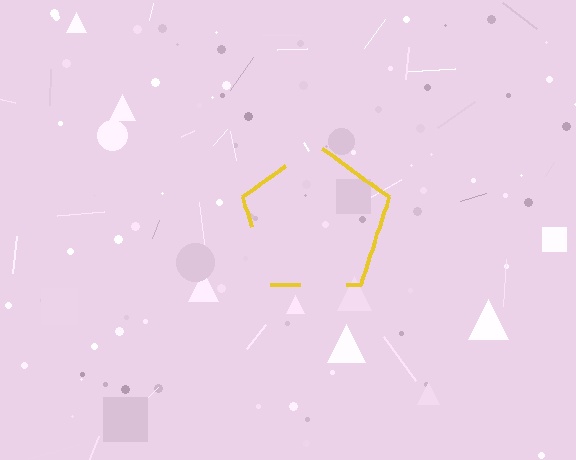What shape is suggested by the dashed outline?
The dashed outline suggests a pentagon.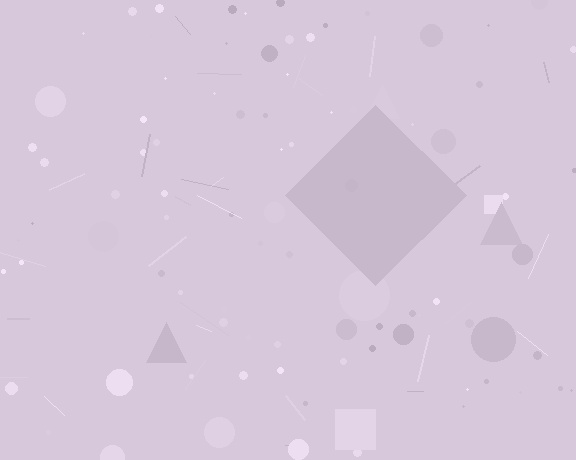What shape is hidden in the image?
A diamond is hidden in the image.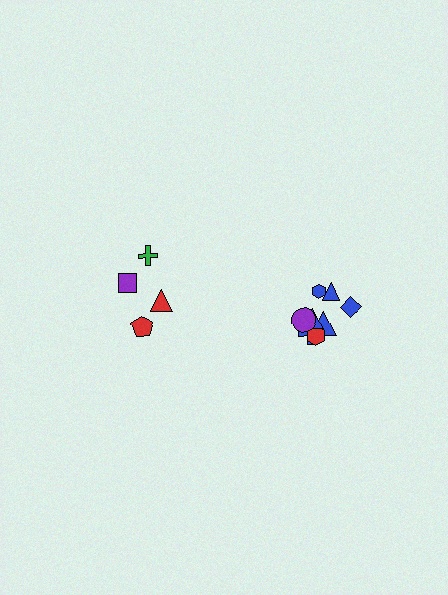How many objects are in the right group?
There are 8 objects.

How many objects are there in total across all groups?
There are 12 objects.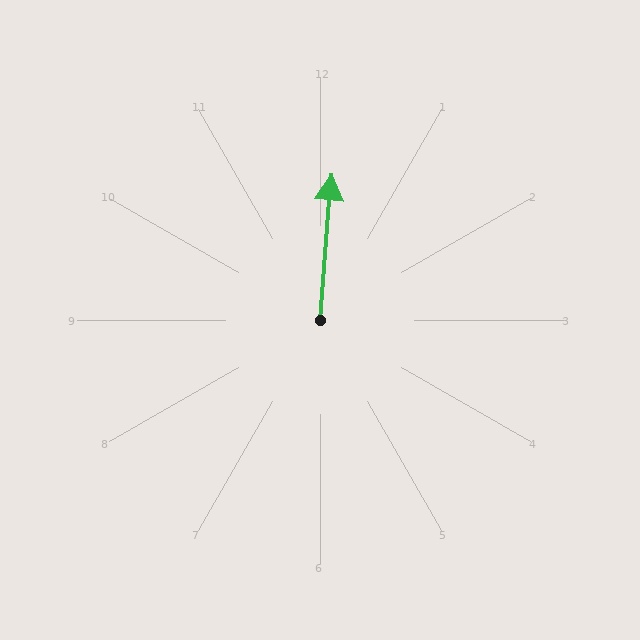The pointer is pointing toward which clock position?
Roughly 12 o'clock.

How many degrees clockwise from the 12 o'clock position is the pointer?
Approximately 4 degrees.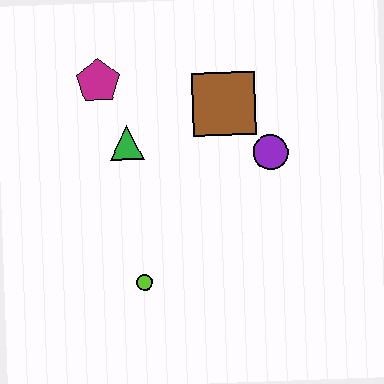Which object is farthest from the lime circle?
The magenta pentagon is farthest from the lime circle.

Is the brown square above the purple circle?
Yes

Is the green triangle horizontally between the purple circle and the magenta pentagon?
Yes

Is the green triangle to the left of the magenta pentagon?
No